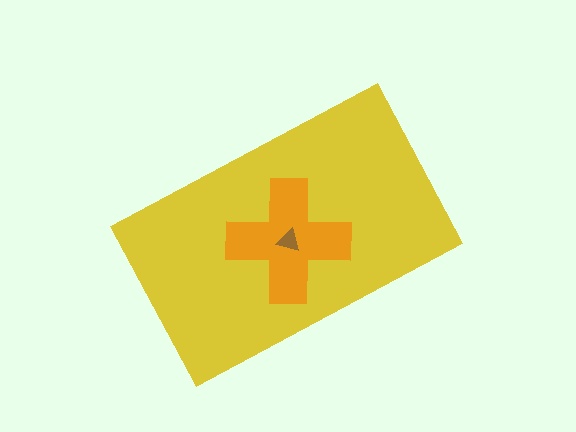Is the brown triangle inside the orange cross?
Yes.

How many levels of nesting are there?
3.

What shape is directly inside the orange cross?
The brown triangle.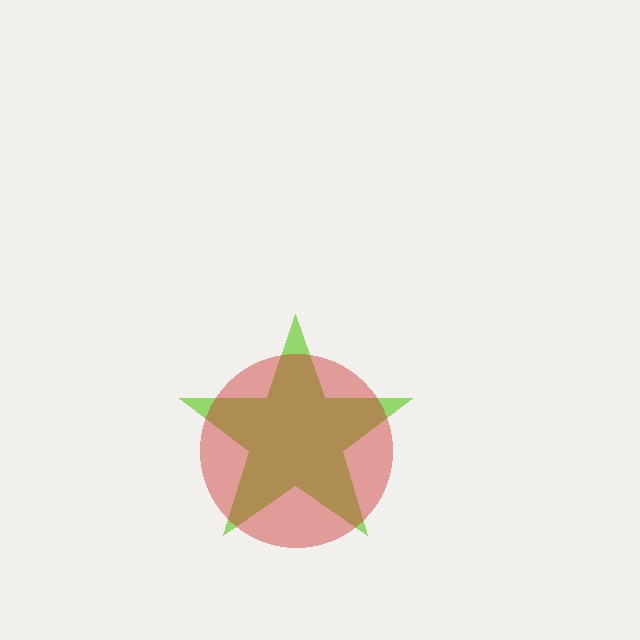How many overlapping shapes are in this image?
There are 2 overlapping shapes in the image.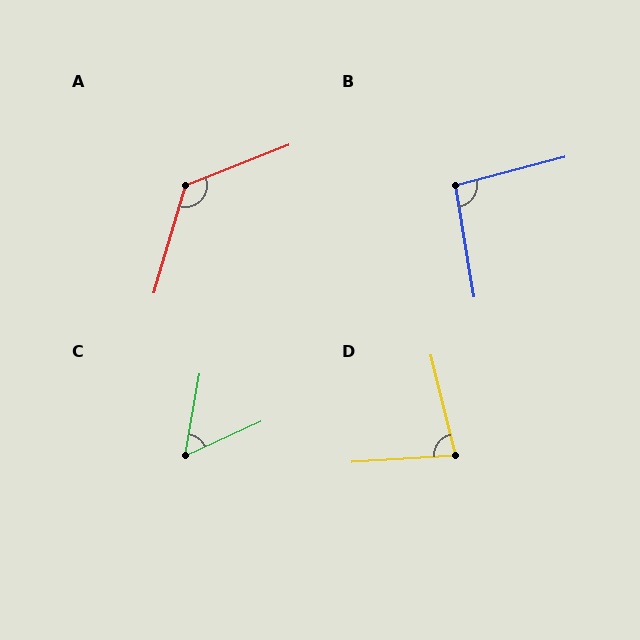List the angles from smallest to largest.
C (56°), D (80°), B (95°), A (128°).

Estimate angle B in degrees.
Approximately 95 degrees.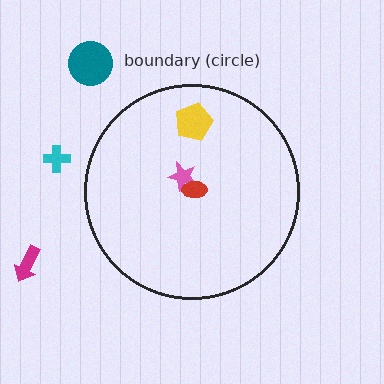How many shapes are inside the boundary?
3 inside, 3 outside.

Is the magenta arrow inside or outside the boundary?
Outside.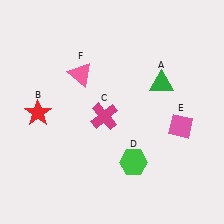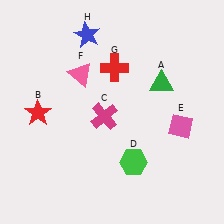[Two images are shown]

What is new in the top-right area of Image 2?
A red cross (G) was added in the top-right area of Image 2.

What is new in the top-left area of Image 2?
A blue star (H) was added in the top-left area of Image 2.